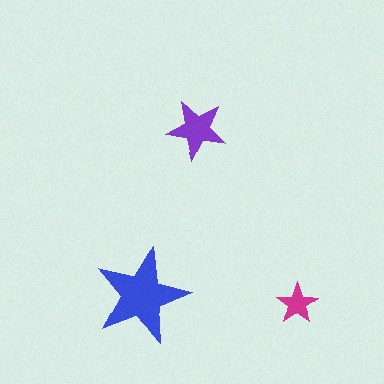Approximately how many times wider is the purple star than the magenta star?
About 1.5 times wider.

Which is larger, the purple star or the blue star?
The blue one.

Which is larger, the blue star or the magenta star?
The blue one.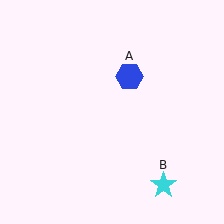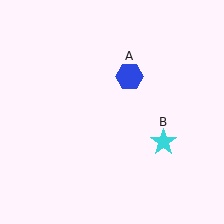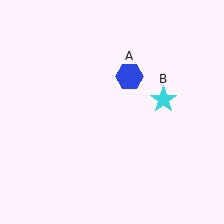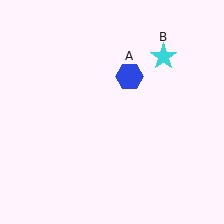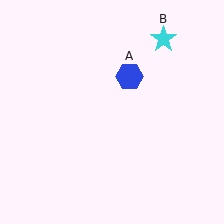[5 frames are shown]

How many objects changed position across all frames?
1 object changed position: cyan star (object B).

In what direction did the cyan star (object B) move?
The cyan star (object B) moved up.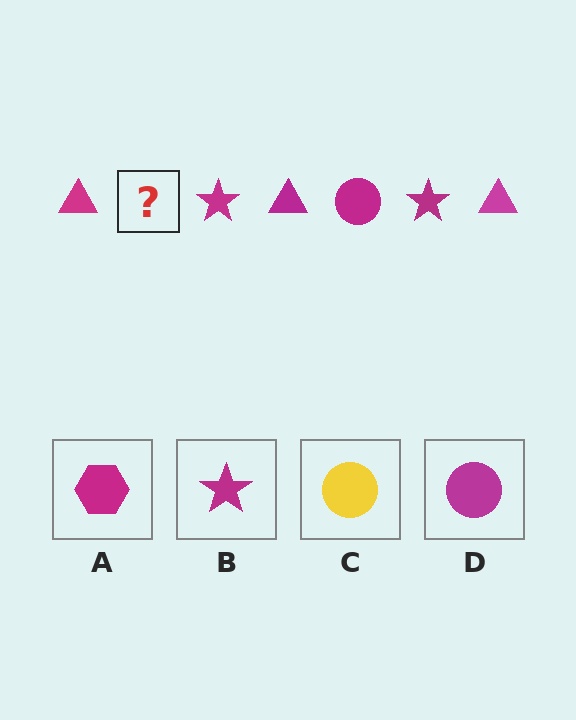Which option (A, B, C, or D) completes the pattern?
D.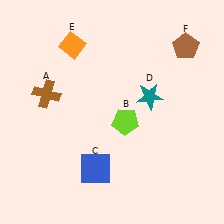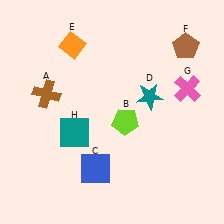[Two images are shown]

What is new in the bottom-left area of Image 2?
A teal square (H) was added in the bottom-left area of Image 2.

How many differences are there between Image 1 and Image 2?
There are 2 differences between the two images.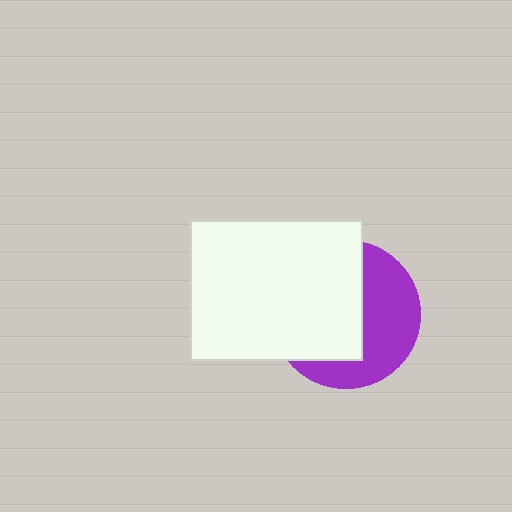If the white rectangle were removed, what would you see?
You would see the complete purple circle.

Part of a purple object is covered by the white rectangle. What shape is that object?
It is a circle.